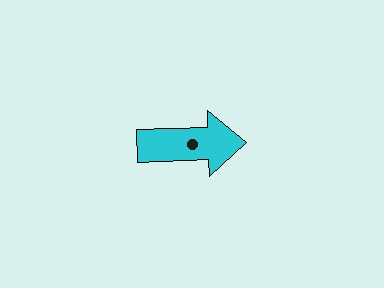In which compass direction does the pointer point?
East.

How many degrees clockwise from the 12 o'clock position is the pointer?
Approximately 88 degrees.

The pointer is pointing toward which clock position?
Roughly 3 o'clock.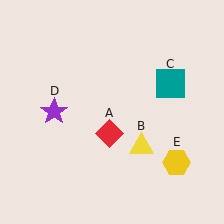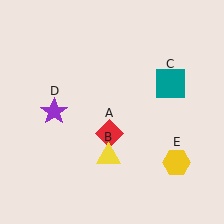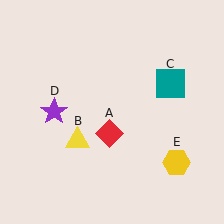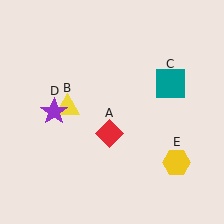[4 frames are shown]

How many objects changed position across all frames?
1 object changed position: yellow triangle (object B).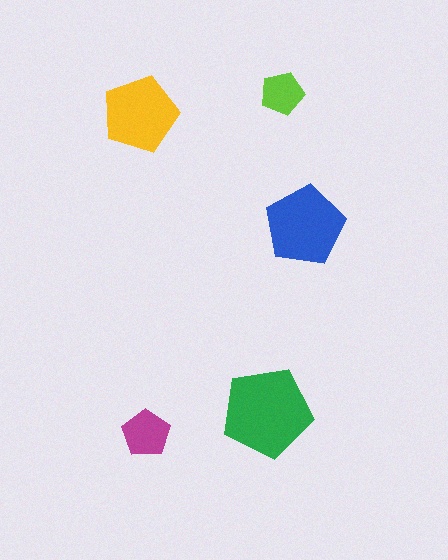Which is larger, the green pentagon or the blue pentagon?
The green one.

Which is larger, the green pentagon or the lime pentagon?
The green one.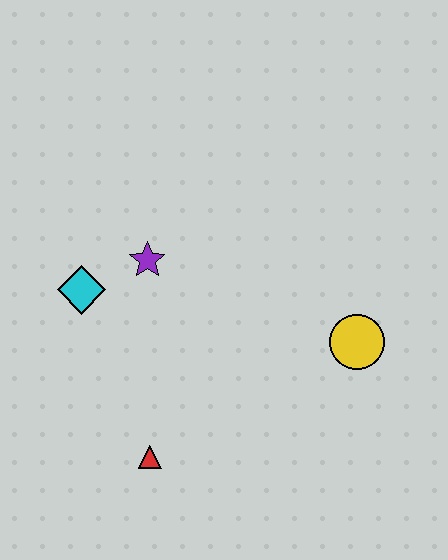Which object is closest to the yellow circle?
The purple star is closest to the yellow circle.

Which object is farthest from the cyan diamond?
The yellow circle is farthest from the cyan diamond.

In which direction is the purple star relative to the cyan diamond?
The purple star is to the right of the cyan diamond.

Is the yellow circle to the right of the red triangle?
Yes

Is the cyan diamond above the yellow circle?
Yes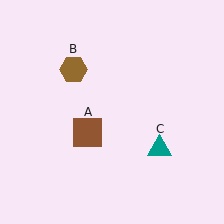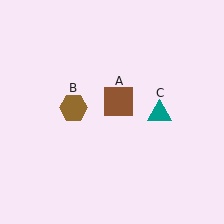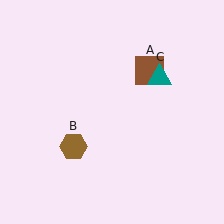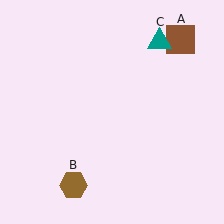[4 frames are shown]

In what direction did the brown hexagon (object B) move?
The brown hexagon (object B) moved down.